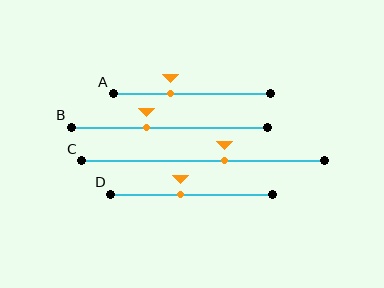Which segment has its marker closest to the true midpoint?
Segment D has its marker closest to the true midpoint.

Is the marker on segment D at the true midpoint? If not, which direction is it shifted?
No, the marker on segment D is shifted to the left by about 6% of the segment length.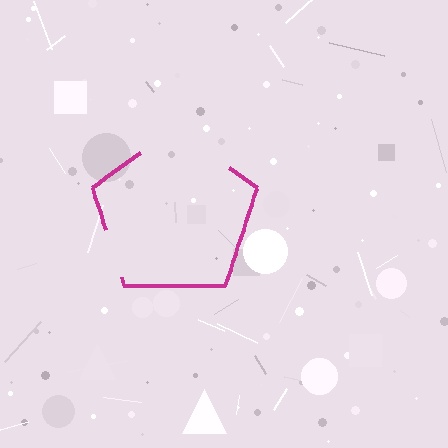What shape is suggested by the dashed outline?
The dashed outline suggests a pentagon.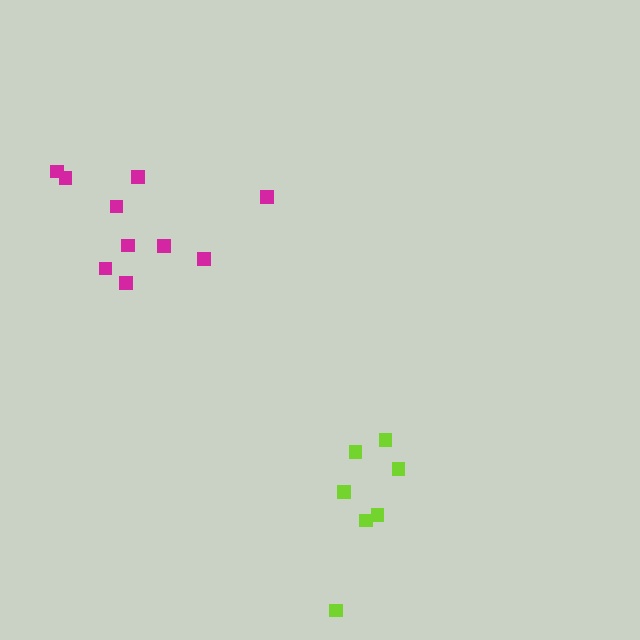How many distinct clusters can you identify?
There are 2 distinct clusters.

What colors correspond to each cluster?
The clusters are colored: magenta, lime.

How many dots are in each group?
Group 1: 10 dots, Group 2: 7 dots (17 total).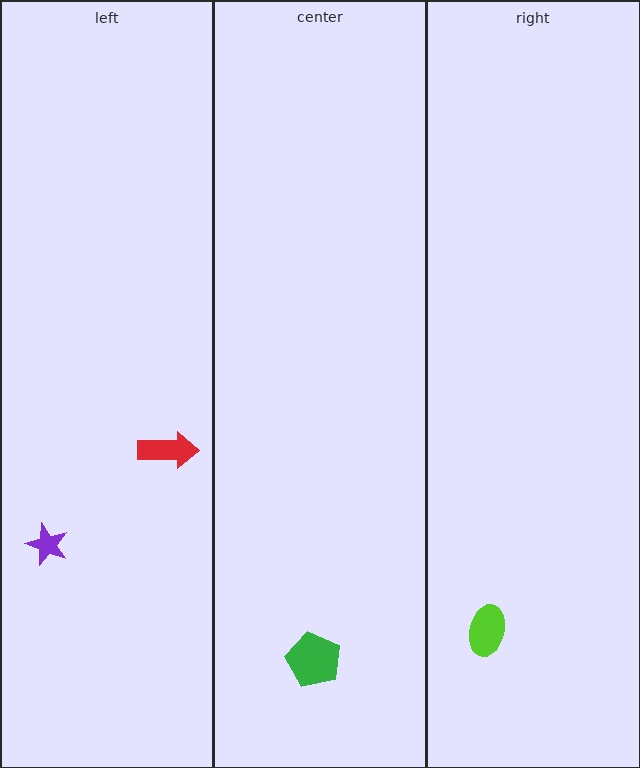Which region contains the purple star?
The left region.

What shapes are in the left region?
The red arrow, the purple star.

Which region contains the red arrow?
The left region.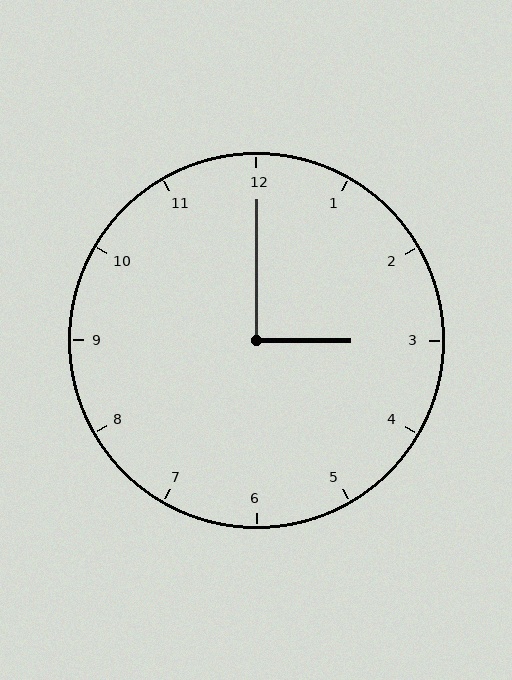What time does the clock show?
3:00.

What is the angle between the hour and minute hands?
Approximately 90 degrees.